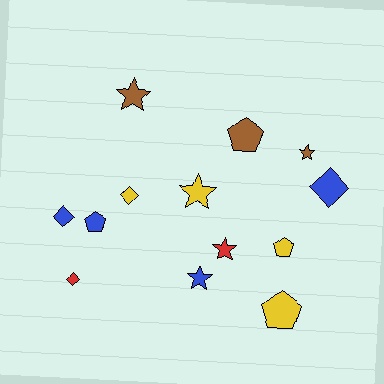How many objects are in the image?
There are 13 objects.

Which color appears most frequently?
Blue, with 4 objects.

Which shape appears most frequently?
Star, with 5 objects.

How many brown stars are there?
There are 2 brown stars.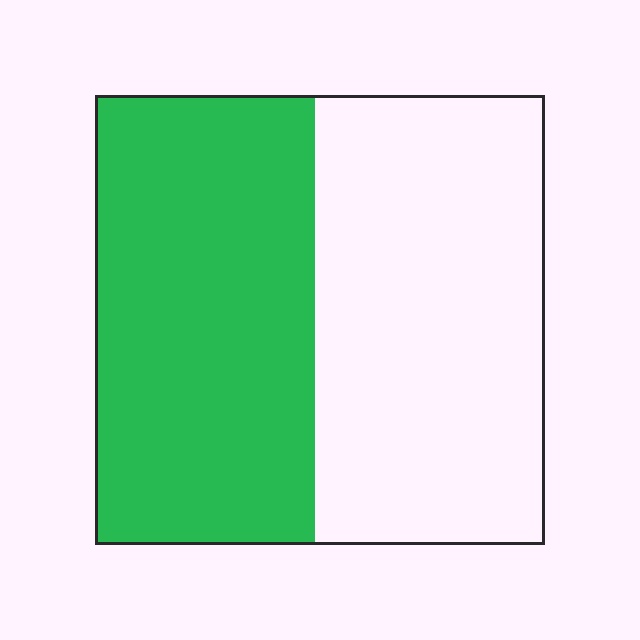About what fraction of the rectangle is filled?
About one half (1/2).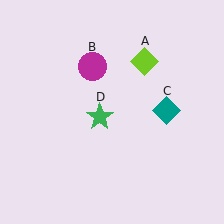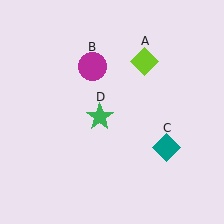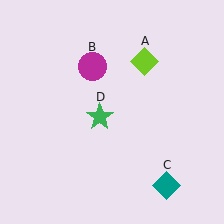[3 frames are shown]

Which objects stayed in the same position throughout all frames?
Lime diamond (object A) and magenta circle (object B) and green star (object D) remained stationary.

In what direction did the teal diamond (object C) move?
The teal diamond (object C) moved down.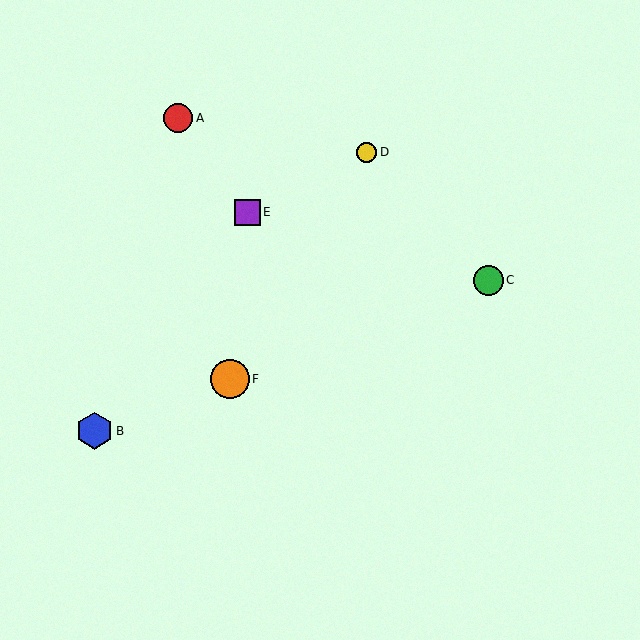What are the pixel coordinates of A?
Object A is at (178, 118).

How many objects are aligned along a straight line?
3 objects (B, C, F) are aligned along a straight line.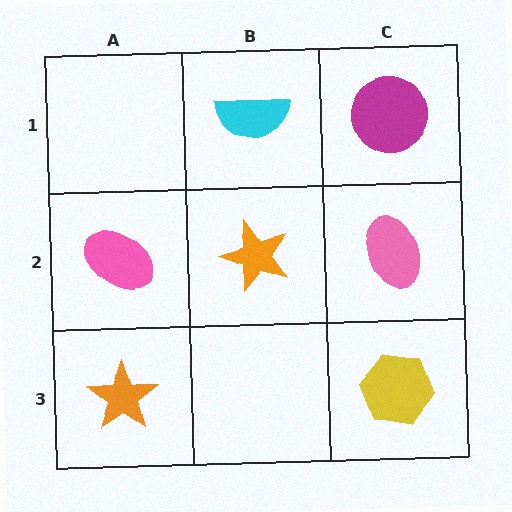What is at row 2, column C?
A pink ellipse.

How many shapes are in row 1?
2 shapes.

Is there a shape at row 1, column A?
No, that cell is empty.